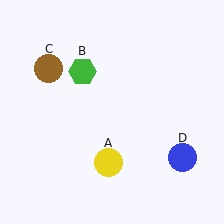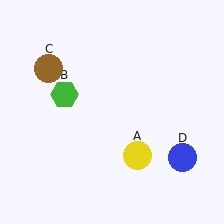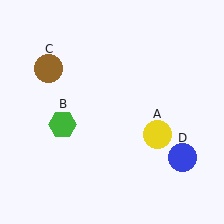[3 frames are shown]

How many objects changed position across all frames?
2 objects changed position: yellow circle (object A), green hexagon (object B).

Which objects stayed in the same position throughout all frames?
Brown circle (object C) and blue circle (object D) remained stationary.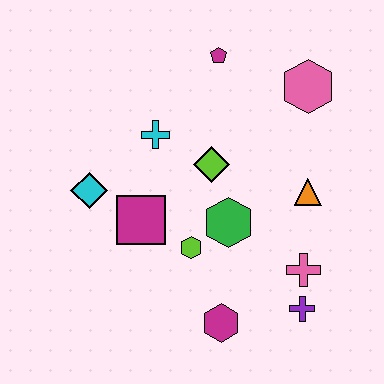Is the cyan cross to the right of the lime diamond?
No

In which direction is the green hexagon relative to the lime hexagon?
The green hexagon is to the right of the lime hexagon.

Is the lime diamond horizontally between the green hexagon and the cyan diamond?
Yes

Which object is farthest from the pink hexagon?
The magenta hexagon is farthest from the pink hexagon.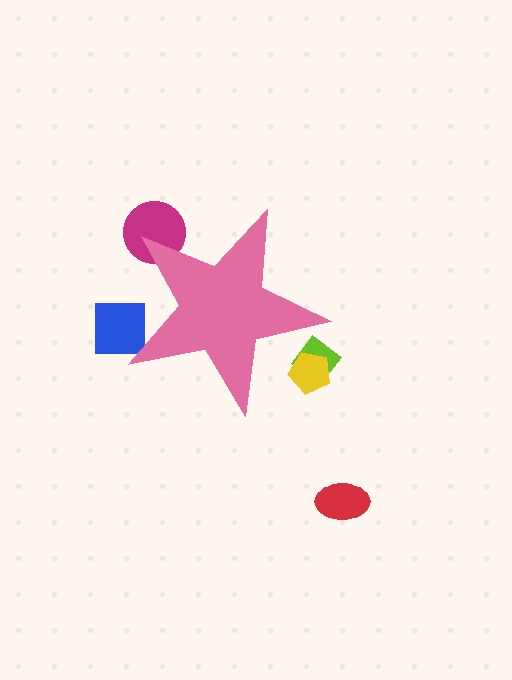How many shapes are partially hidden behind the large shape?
4 shapes are partially hidden.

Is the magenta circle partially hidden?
Yes, the magenta circle is partially hidden behind the pink star.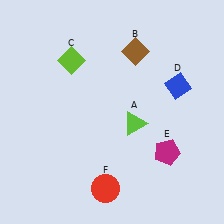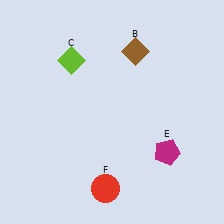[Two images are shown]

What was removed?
The blue diamond (D), the lime triangle (A) were removed in Image 2.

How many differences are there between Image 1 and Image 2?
There are 2 differences between the two images.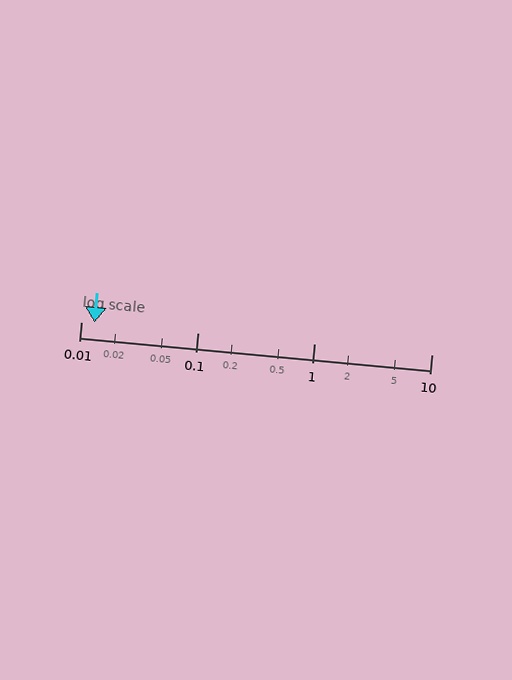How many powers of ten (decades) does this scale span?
The scale spans 3 decades, from 0.01 to 10.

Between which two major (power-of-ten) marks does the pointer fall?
The pointer is between 0.01 and 0.1.